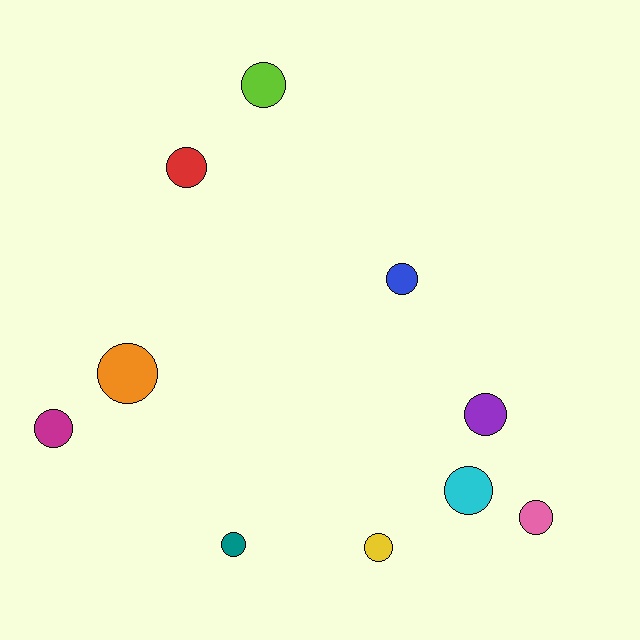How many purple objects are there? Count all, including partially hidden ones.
There is 1 purple object.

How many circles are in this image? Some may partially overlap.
There are 10 circles.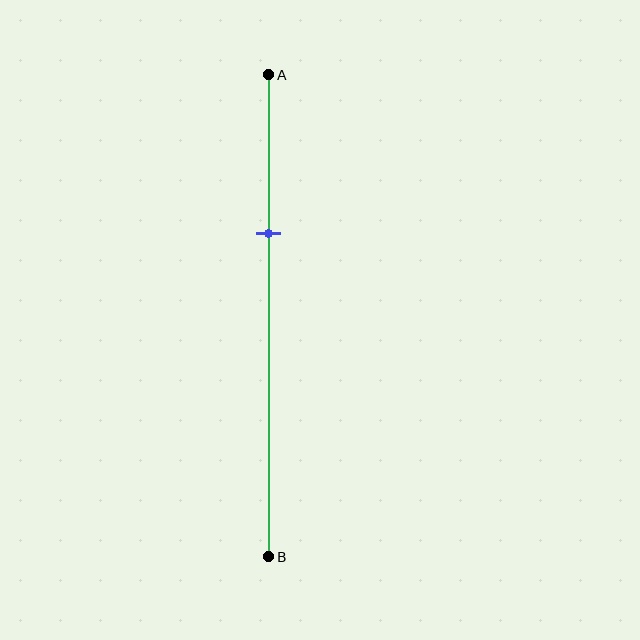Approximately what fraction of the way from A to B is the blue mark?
The blue mark is approximately 35% of the way from A to B.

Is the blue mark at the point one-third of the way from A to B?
Yes, the mark is approximately at the one-third point.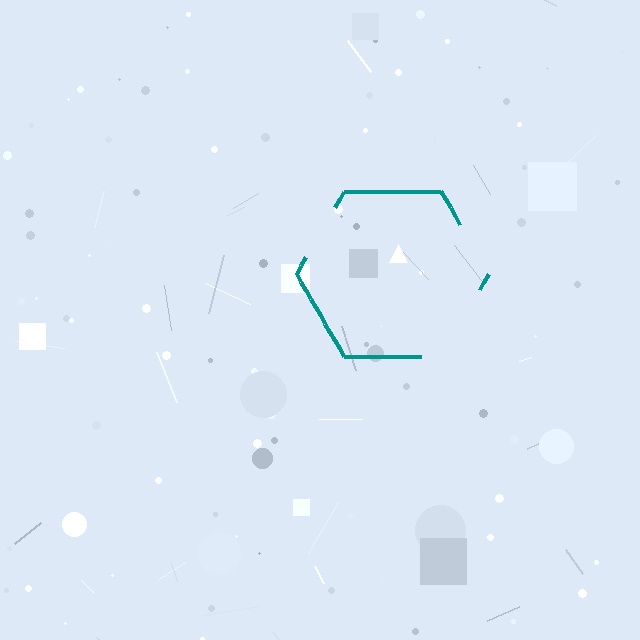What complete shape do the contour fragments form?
The contour fragments form a hexagon.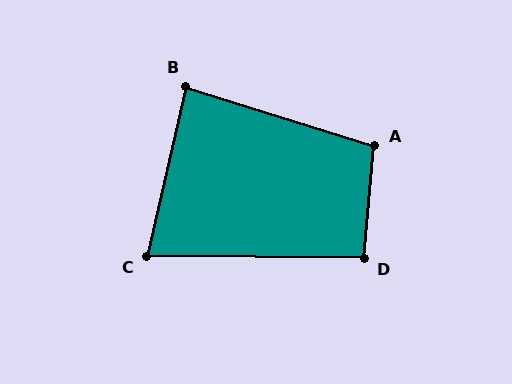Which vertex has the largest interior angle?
A, at approximately 102 degrees.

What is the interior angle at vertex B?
Approximately 86 degrees (approximately right).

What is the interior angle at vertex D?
Approximately 94 degrees (approximately right).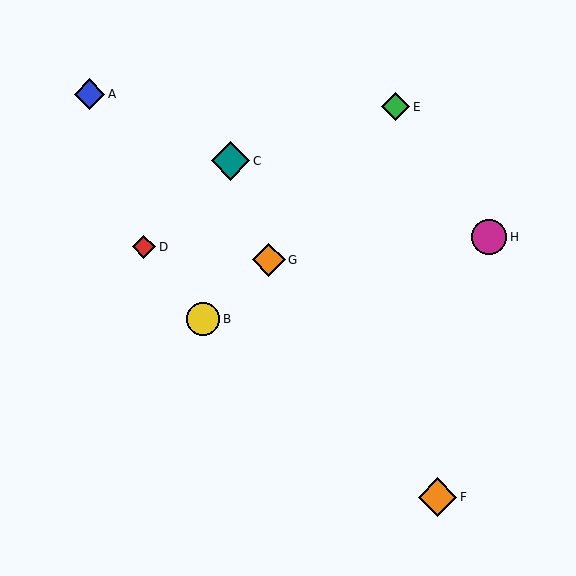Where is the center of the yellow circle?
The center of the yellow circle is at (203, 319).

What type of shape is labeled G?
Shape G is an orange diamond.